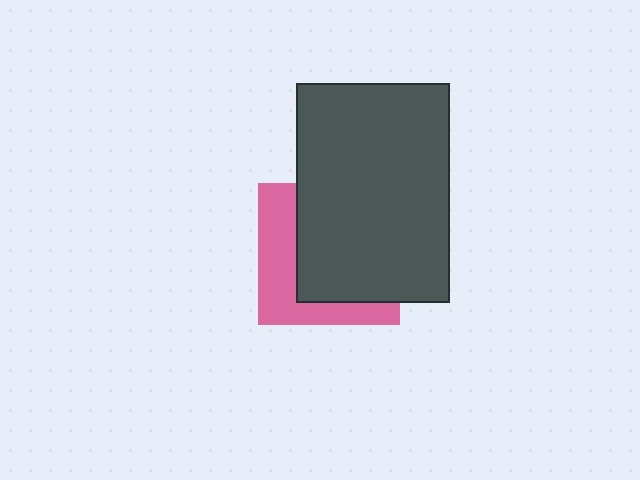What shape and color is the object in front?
The object in front is a dark gray rectangle.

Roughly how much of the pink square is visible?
A small part of it is visible (roughly 38%).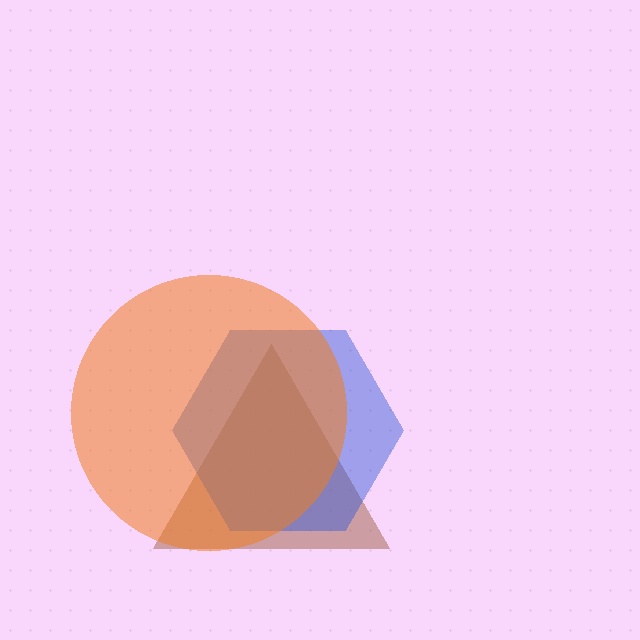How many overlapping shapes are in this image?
There are 3 overlapping shapes in the image.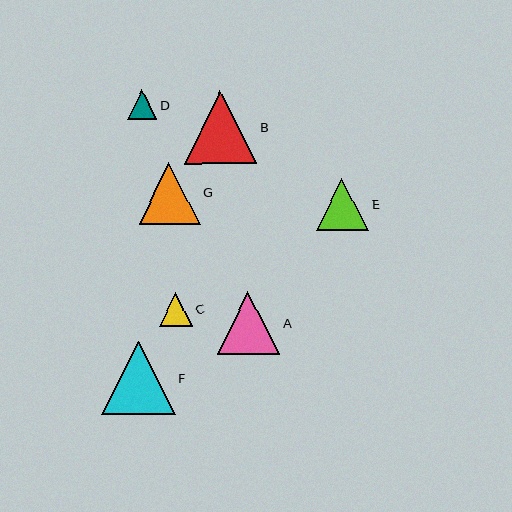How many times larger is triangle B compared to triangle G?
Triangle B is approximately 1.2 times the size of triangle G.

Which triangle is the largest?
Triangle F is the largest with a size of approximately 73 pixels.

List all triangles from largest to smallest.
From largest to smallest: F, B, A, G, E, C, D.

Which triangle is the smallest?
Triangle D is the smallest with a size of approximately 29 pixels.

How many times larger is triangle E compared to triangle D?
Triangle E is approximately 1.8 times the size of triangle D.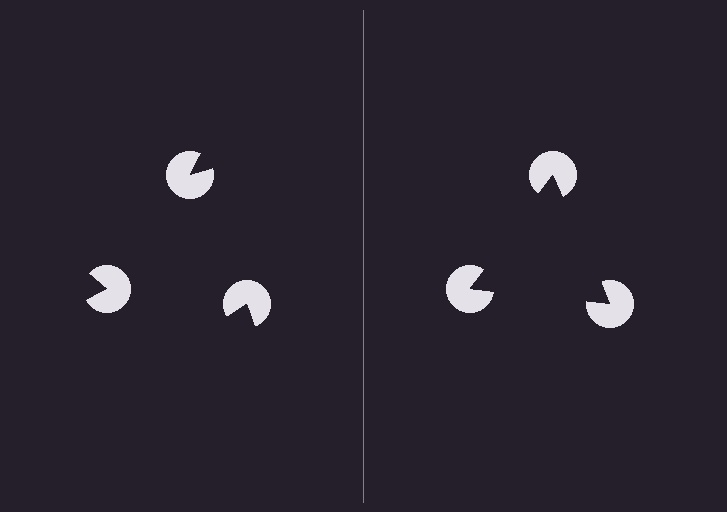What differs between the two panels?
The pac-man discs are positioned identically on both sides; only the wedge orientations differ. On the right they align to a triangle; on the left they are misaligned.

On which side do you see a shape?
An illusory triangle appears on the right side. On the left side the wedge cuts are rotated, so no coherent shape forms.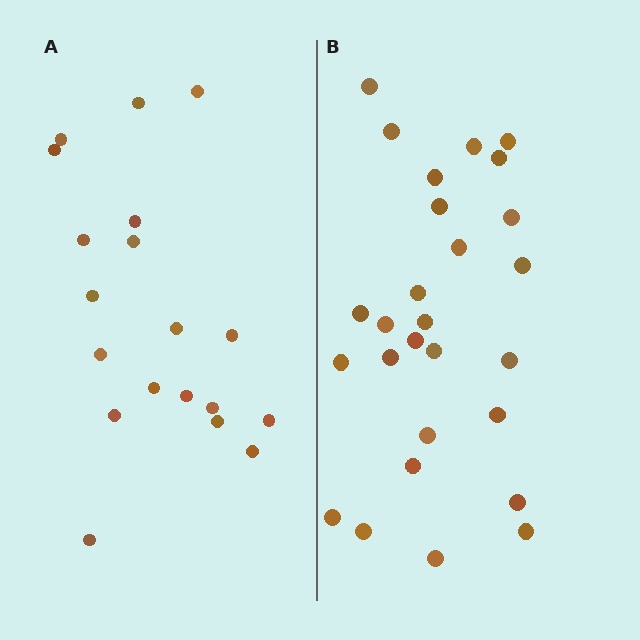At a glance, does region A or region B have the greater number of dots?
Region B (the right region) has more dots.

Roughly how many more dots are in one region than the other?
Region B has roughly 8 or so more dots than region A.